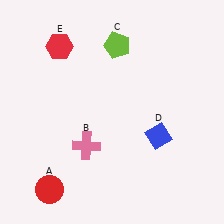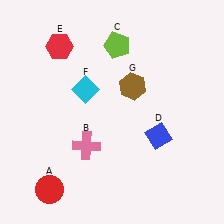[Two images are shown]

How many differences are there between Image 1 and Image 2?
There are 2 differences between the two images.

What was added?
A cyan diamond (F), a brown hexagon (G) were added in Image 2.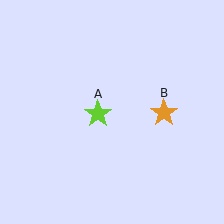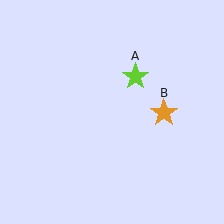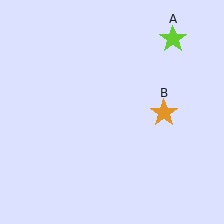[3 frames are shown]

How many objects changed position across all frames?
1 object changed position: lime star (object A).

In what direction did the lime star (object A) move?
The lime star (object A) moved up and to the right.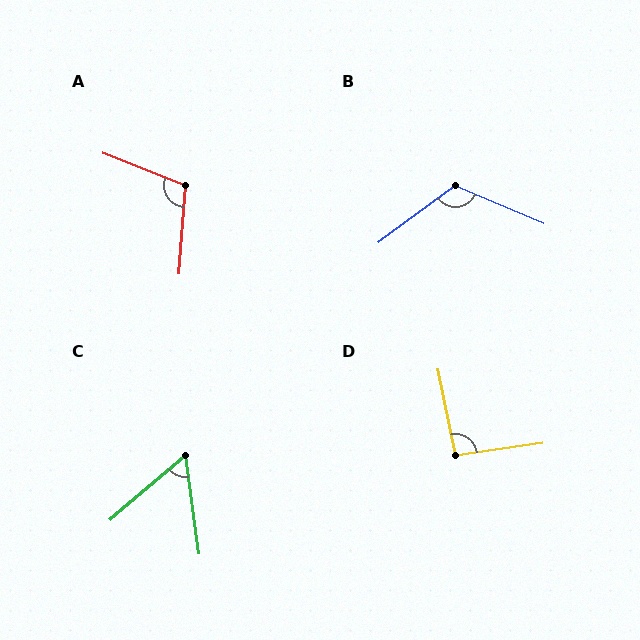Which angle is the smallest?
C, at approximately 57 degrees.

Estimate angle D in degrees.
Approximately 94 degrees.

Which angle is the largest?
B, at approximately 121 degrees.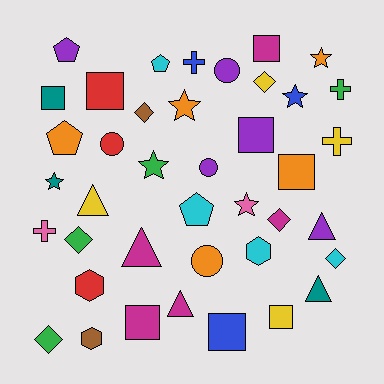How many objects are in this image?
There are 40 objects.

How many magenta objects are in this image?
There are 5 magenta objects.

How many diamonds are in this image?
There are 6 diamonds.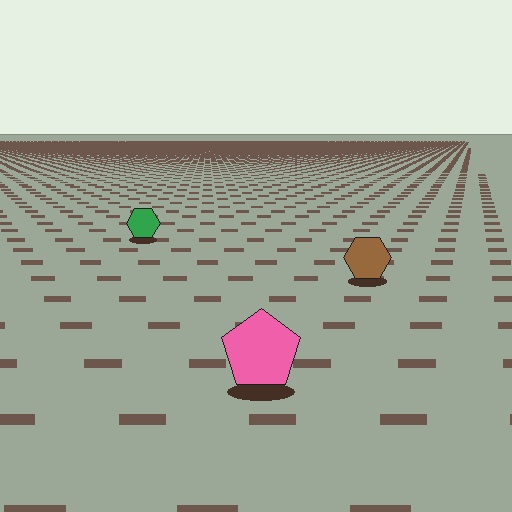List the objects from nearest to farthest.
From nearest to farthest: the pink pentagon, the brown hexagon, the green hexagon.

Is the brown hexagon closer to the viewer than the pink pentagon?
No. The pink pentagon is closer — you can tell from the texture gradient: the ground texture is coarser near it.